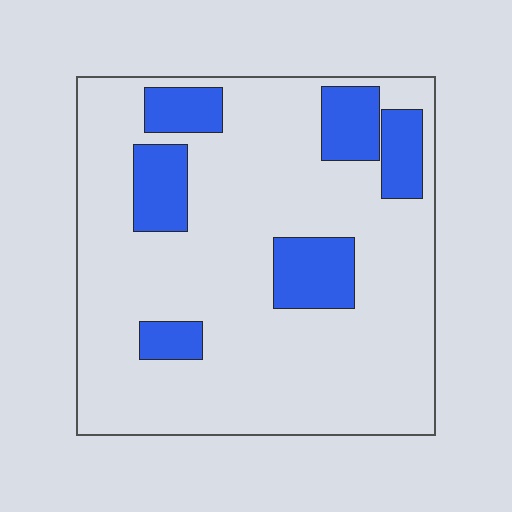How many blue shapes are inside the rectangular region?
6.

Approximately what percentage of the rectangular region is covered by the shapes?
Approximately 20%.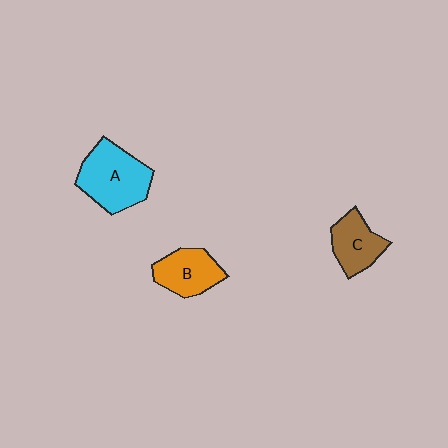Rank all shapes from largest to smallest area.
From largest to smallest: A (cyan), B (orange), C (brown).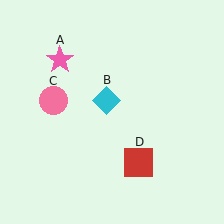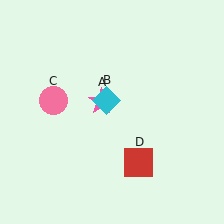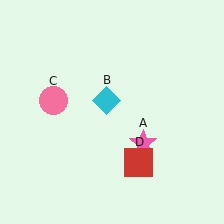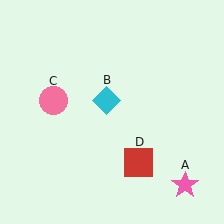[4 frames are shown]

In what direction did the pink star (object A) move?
The pink star (object A) moved down and to the right.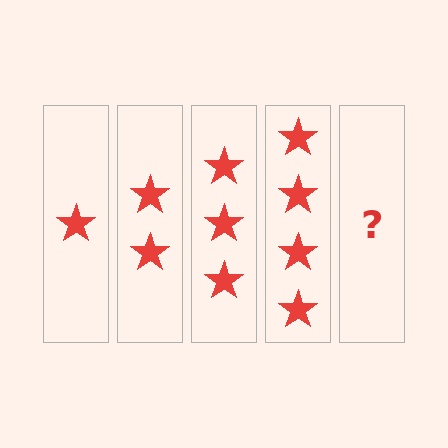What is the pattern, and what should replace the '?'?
The pattern is that each step adds one more star. The '?' should be 5 stars.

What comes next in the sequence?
The next element should be 5 stars.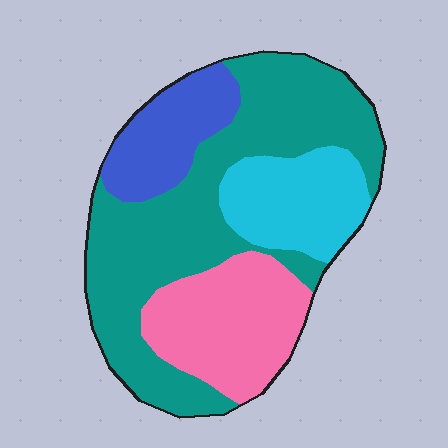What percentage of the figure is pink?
Pink covers 22% of the figure.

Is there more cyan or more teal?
Teal.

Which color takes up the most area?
Teal, at roughly 50%.